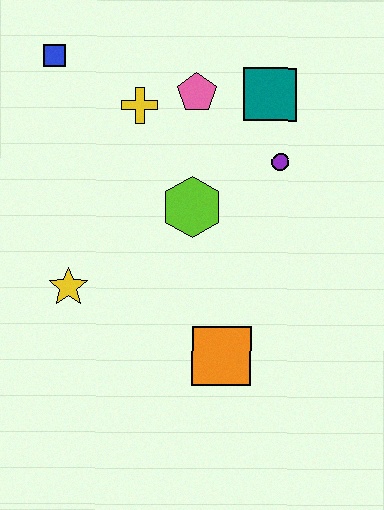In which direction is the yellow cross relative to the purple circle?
The yellow cross is to the left of the purple circle.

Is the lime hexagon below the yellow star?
No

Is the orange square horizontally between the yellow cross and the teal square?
Yes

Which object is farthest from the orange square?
The blue square is farthest from the orange square.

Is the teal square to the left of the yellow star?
No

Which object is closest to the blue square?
The yellow cross is closest to the blue square.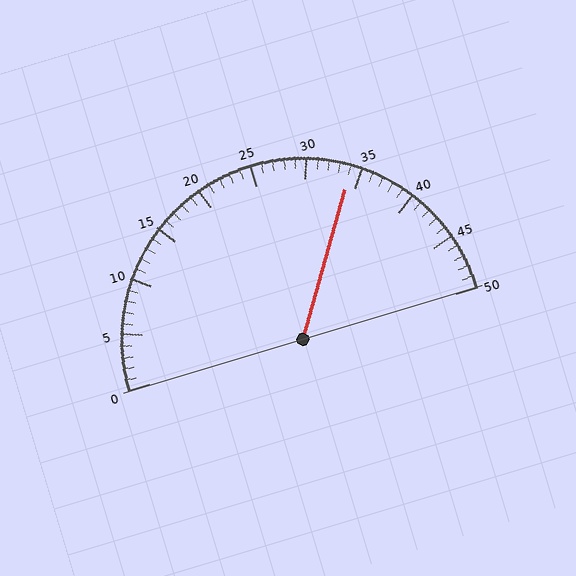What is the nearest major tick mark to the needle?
The nearest major tick mark is 35.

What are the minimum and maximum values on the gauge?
The gauge ranges from 0 to 50.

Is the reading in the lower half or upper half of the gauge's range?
The reading is in the upper half of the range (0 to 50).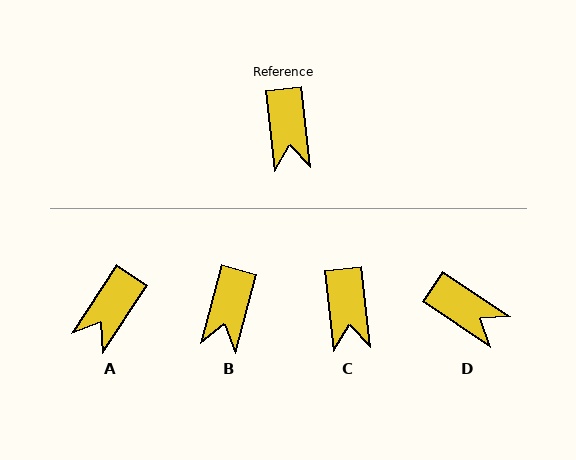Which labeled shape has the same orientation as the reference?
C.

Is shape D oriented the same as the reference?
No, it is off by about 50 degrees.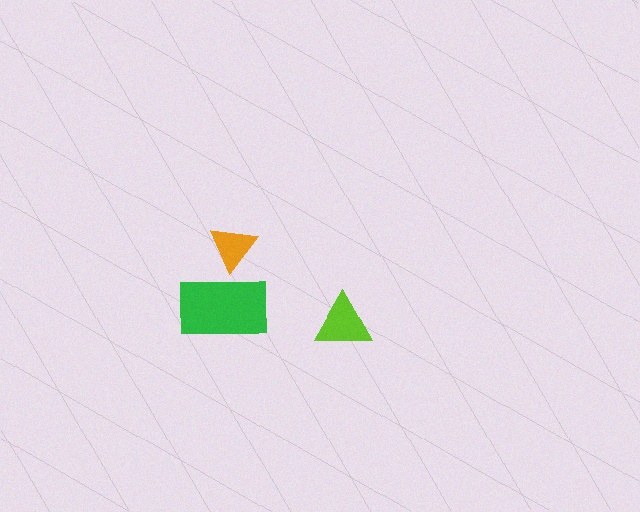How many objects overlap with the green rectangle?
1 object overlaps with the green rectangle.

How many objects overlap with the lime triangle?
0 objects overlap with the lime triangle.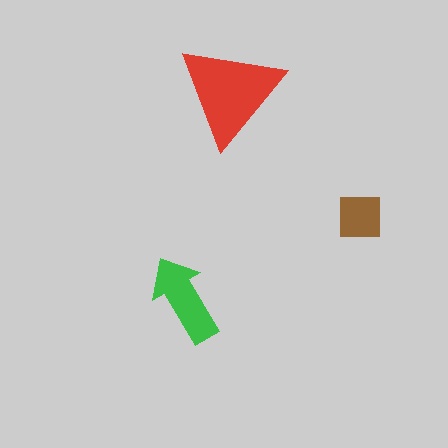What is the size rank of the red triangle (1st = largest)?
1st.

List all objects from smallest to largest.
The brown square, the green arrow, the red triangle.